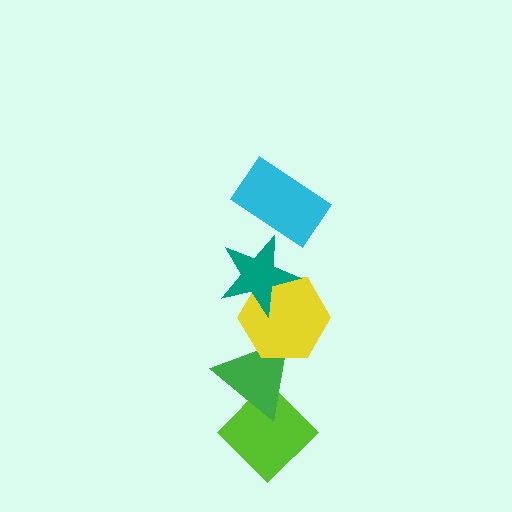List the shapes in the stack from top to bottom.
From top to bottom: the cyan rectangle, the teal star, the yellow hexagon, the green triangle, the lime diamond.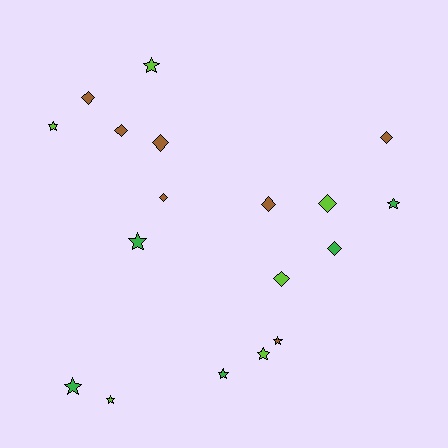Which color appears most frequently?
Brown, with 7 objects.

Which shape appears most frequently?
Diamond, with 9 objects.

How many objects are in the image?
There are 18 objects.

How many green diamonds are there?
There is 1 green diamond.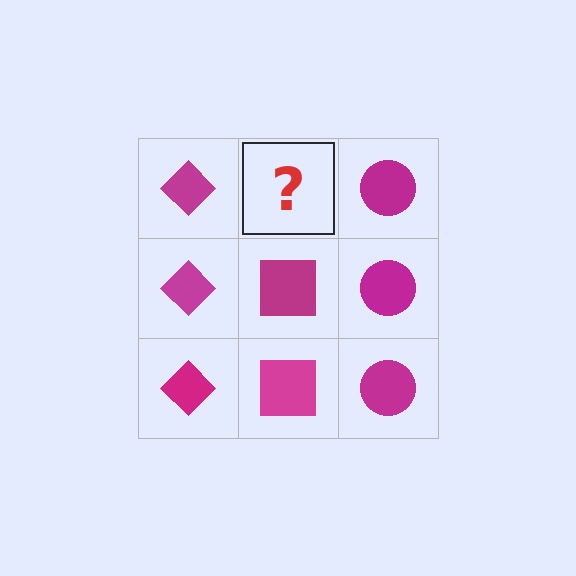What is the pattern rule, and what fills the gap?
The rule is that each column has a consistent shape. The gap should be filled with a magenta square.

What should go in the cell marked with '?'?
The missing cell should contain a magenta square.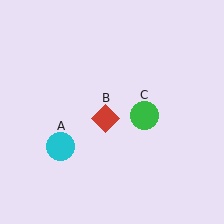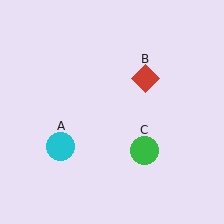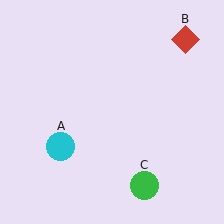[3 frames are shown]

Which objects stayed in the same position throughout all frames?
Cyan circle (object A) remained stationary.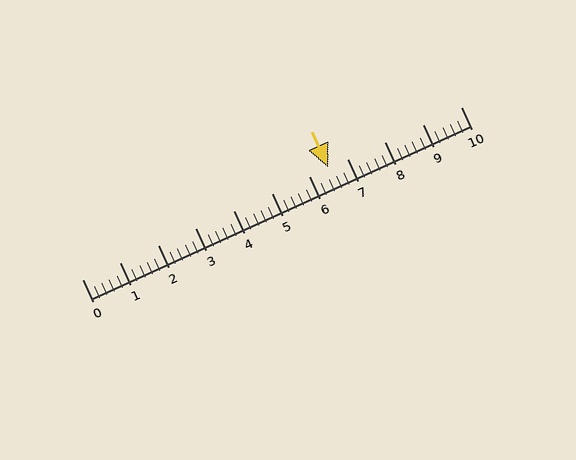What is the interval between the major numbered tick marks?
The major tick marks are spaced 1 units apart.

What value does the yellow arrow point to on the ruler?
The yellow arrow points to approximately 6.5.